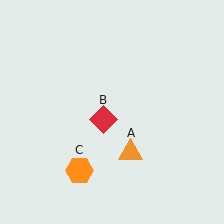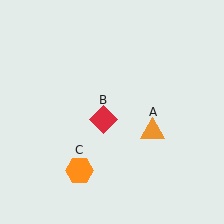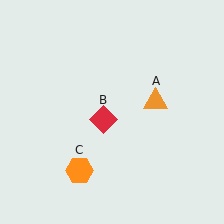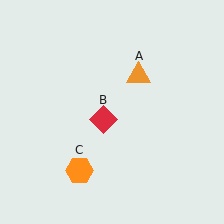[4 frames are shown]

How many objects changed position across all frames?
1 object changed position: orange triangle (object A).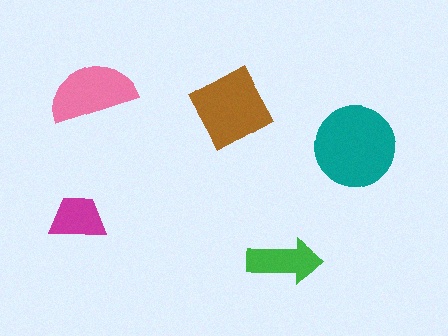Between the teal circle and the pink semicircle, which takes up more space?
The teal circle.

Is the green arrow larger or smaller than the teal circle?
Smaller.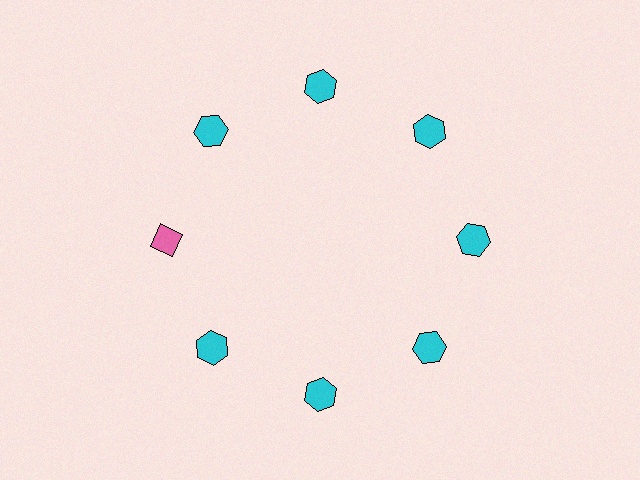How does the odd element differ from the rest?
It differs in both color (pink instead of cyan) and shape (diamond instead of hexagon).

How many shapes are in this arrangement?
There are 8 shapes arranged in a ring pattern.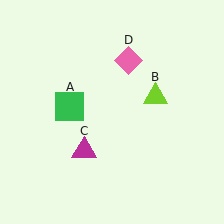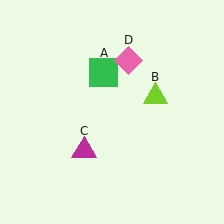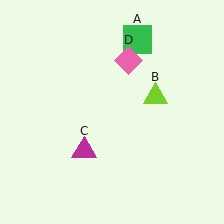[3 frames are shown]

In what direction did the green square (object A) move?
The green square (object A) moved up and to the right.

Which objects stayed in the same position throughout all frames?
Lime triangle (object B) and magenta triangle (object C) and pink diamond (object D) remained stationary.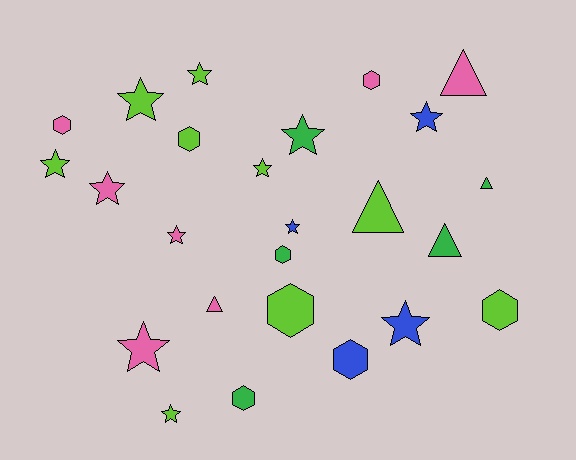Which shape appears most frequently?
Star, with 12 objects.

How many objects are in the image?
There are 25 objects.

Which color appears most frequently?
Lime, with 9 objects.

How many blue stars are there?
There are 3 blue stars.